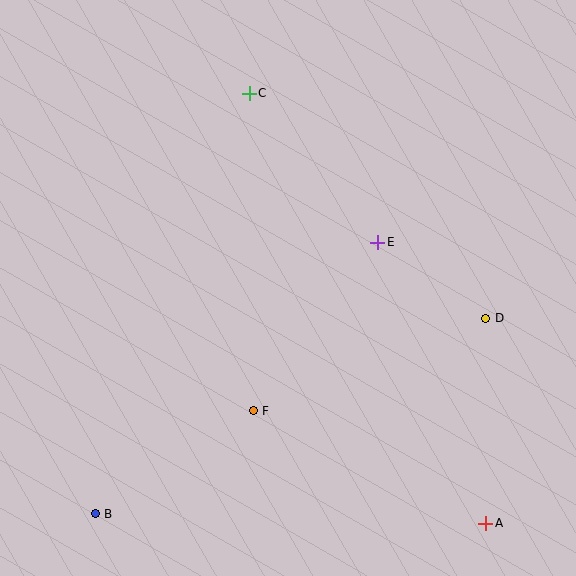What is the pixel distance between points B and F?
The distance between B and F is 189 pixels.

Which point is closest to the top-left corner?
Point C is closest to the top-left corner.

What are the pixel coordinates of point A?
Point A is at (486, 523).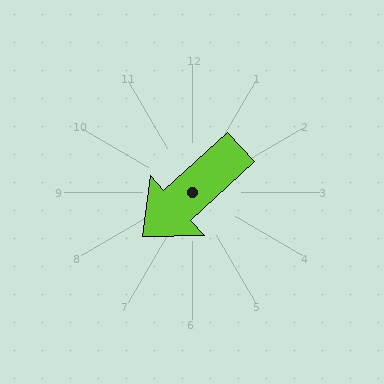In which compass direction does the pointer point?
Southwest.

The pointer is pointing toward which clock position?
Roughly 8 o'clock.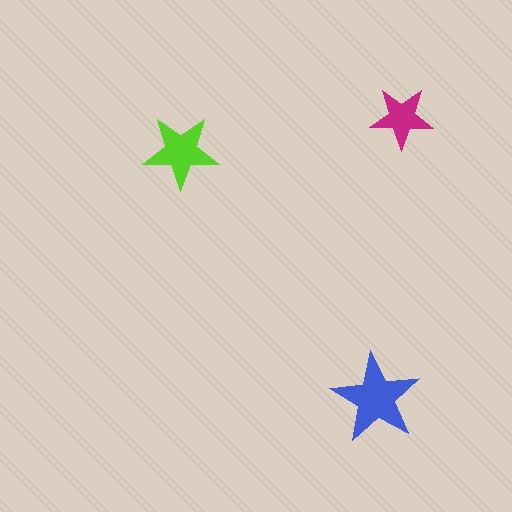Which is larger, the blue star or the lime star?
The blue one.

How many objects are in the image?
There are 3 objects in the image.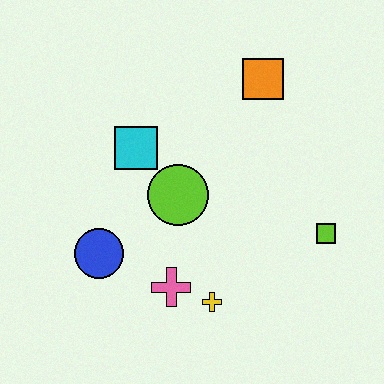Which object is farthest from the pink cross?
The orange square is farthest from the pink cross.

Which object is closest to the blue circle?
The pink cross is closest to the blue circle.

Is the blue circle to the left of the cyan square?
Yes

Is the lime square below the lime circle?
Yes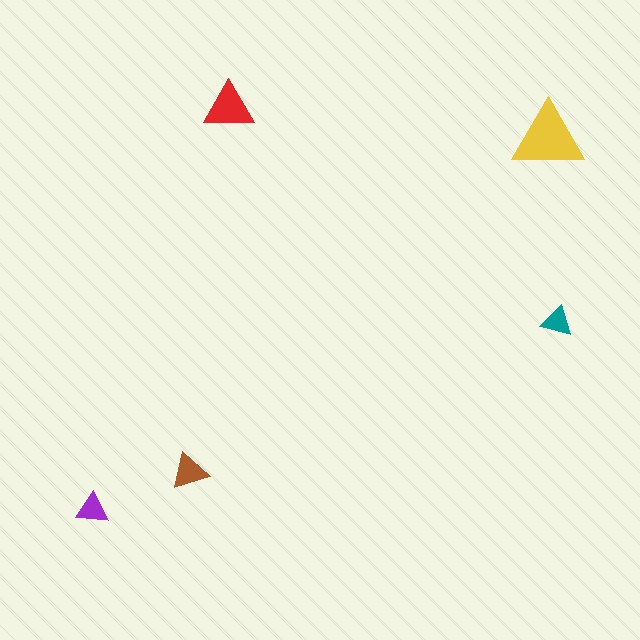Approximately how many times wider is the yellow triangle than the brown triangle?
About 2 times wider.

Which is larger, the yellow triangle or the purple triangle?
The yellow one.